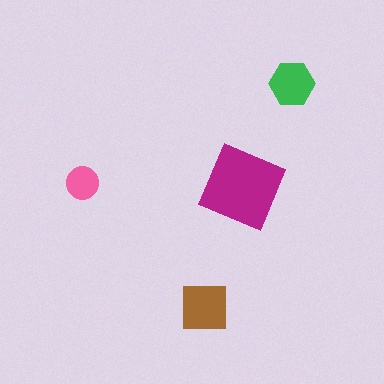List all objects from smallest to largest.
The pink circle, the green hexagon, the brown square, the magenta diamond.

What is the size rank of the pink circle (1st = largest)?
4th.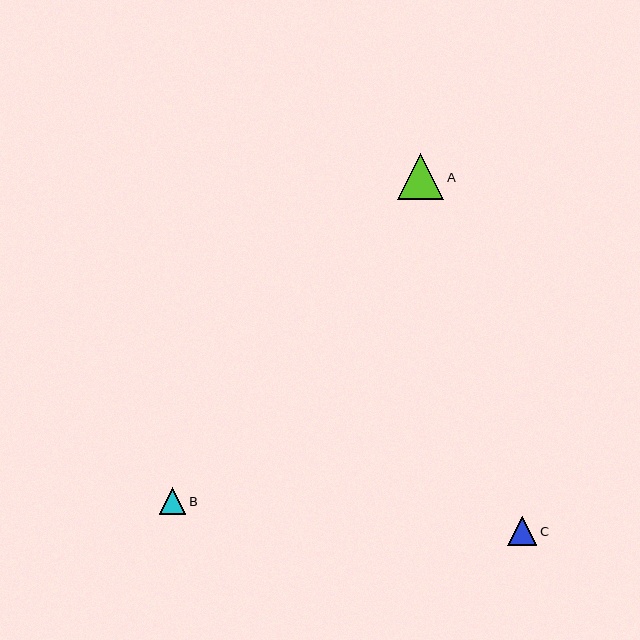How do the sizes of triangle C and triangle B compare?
Triangle C and triangle B are approximately the same size.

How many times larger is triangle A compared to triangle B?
Triangle A is approximately 1.7 times the size of triangle B.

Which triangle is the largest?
Triangle A is the largest with a size of approximately 46 pixels.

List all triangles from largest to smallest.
From largest to smallest: A, C, B.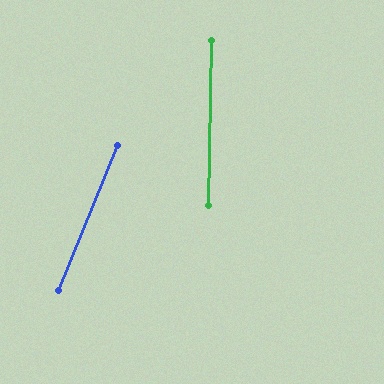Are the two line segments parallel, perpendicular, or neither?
Neither parallel nor perpendicular — they differ by about 21°.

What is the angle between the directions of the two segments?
Approximately 21 degrees.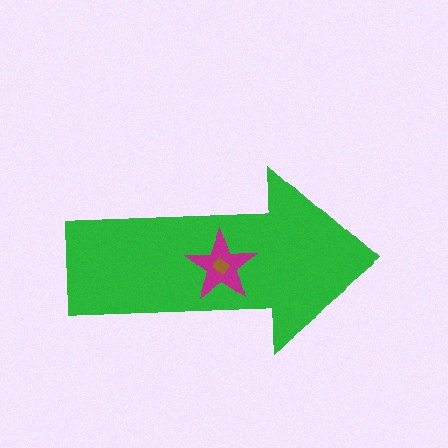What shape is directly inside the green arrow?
The magenta star.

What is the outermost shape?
The green arrow.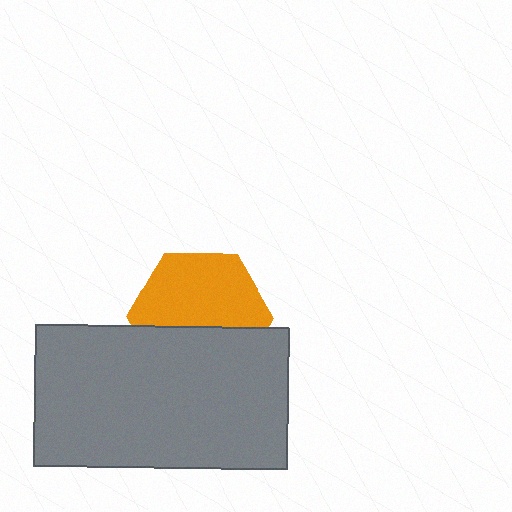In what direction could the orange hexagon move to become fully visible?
The orange hexagon could move up. That would shift it out from behind the gray rectangle entirely.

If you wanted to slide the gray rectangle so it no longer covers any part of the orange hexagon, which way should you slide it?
Slide it down — that is the most direct way to separate the two shapes.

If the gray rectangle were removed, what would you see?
You would see the complete orange hexagon.